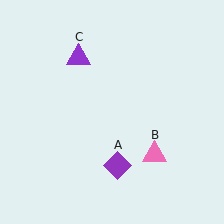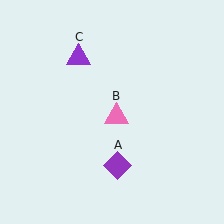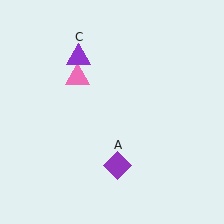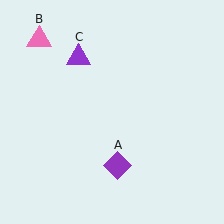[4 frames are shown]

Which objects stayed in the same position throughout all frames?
Purple diamond (object A) and purple triangle (object C) remained stationary.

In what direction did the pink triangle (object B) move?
The pink triangle (object B) moved up and to the left.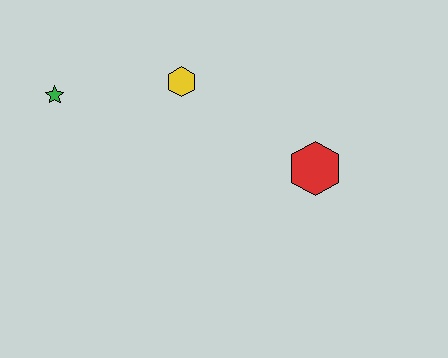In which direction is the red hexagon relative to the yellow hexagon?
The red hexagon is to the right of the yellow hexagon.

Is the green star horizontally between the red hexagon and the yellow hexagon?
No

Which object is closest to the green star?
The yellow hexagon is closest to the green star.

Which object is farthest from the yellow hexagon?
The red hexagon is farthest from the yellow hexagon.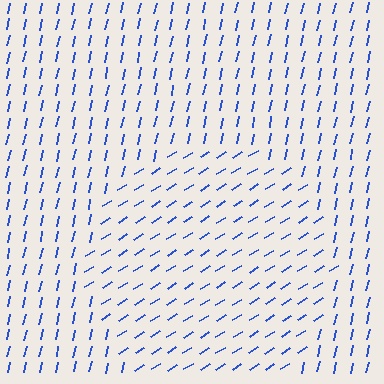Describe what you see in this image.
The image is filled with small blue line segments. A circle region in the image has lines oriented differently from the surrounding lines, creating a visible texture boundary.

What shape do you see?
I see a circle.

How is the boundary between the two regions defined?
The boundary is defined purely by a change in line orientation (approximately 45 degrees difference). All lines are the same color and thickness.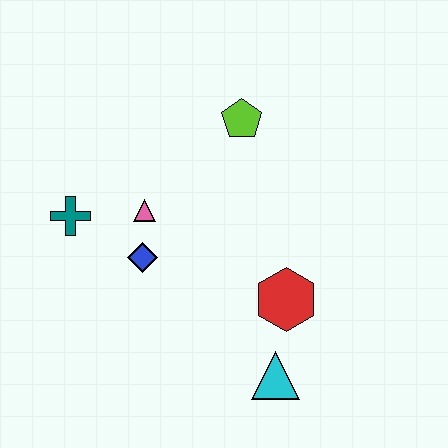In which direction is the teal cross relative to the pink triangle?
The teal cross is to the left of the pink triangle.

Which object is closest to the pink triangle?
The blue diamond is closest to the pink triangle.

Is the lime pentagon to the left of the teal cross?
No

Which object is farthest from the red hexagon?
The teal cross is farthest from the red hexagon.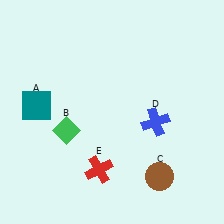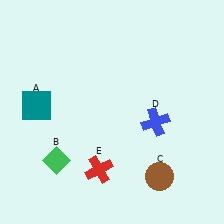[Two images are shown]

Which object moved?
The green diamond (B) moved down.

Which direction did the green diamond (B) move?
The green diamond (B) moved down.